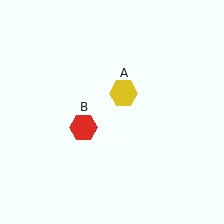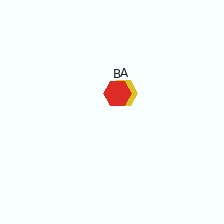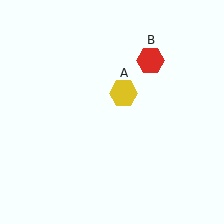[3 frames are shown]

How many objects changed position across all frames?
1 object changed position: red hexagon (object B).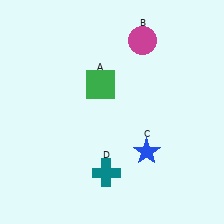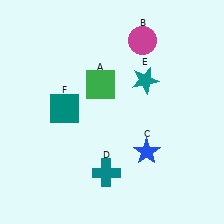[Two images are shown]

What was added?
A teal star (E), a teal square (F) were added in Image 2.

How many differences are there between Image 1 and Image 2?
There are 2 differences between the two images.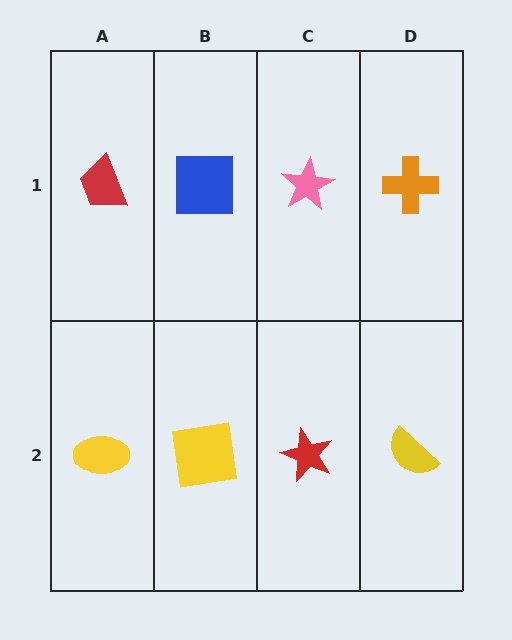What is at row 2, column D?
A yellow semicircle.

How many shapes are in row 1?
4 shapes.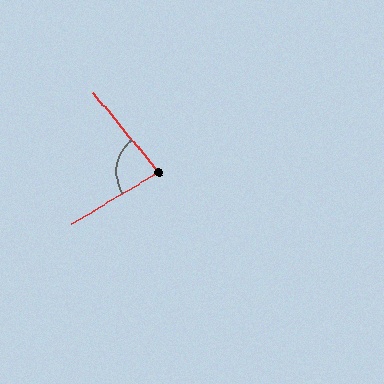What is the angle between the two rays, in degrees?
Approximately 82 degrees.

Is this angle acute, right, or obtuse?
It is acute.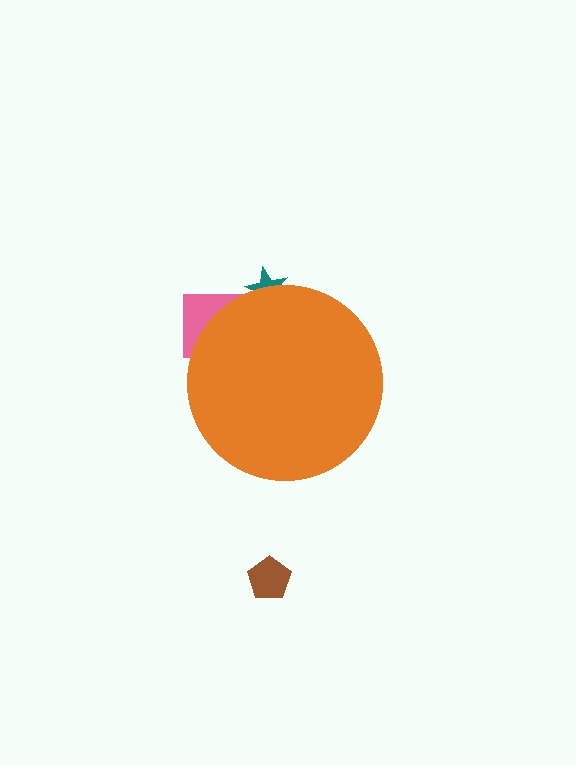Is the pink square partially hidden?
Yes, the pink square is partially hidden behind the orange circle.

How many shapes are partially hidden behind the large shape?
2 shapes are partially hidden.